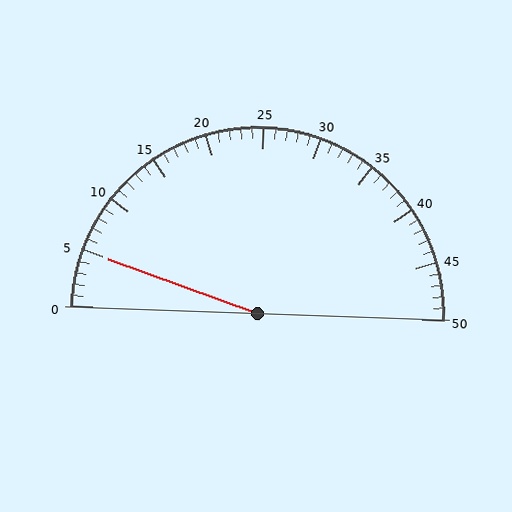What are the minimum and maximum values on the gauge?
The gauge ranges from 0 to 50.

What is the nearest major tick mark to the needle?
The nearest major tick mark is 5.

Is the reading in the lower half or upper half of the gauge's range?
The reading is in the lower half of the range (0 to 50).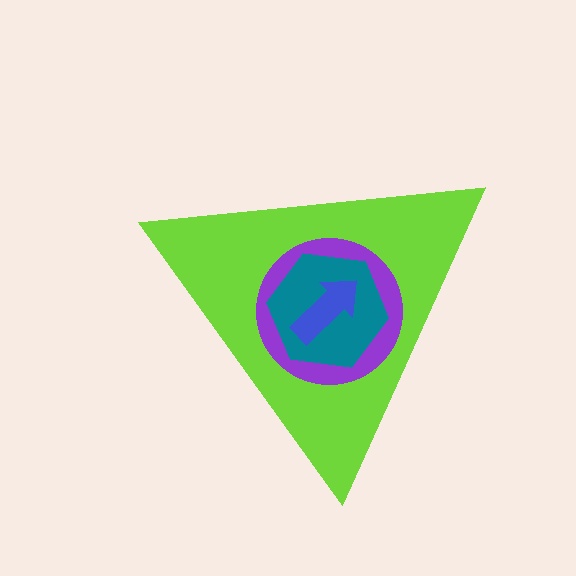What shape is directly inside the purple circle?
The teal hexagon.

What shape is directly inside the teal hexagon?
The blue arrow.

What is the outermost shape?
The lime triangle.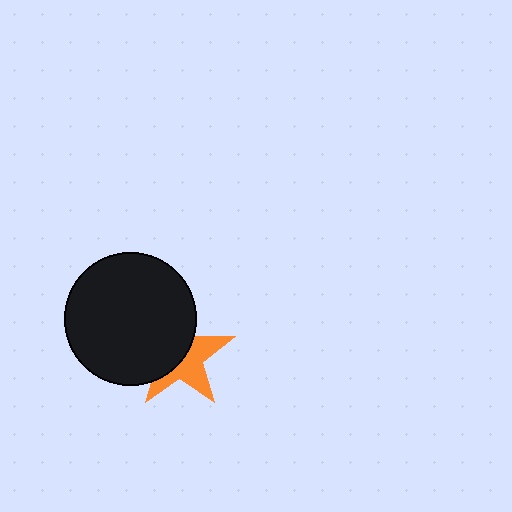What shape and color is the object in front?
The object in front is a black circle.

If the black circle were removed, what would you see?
You would see the complete orange star.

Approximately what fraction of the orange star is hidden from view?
Roughly 52% of the orange star is hidden behind the black circle.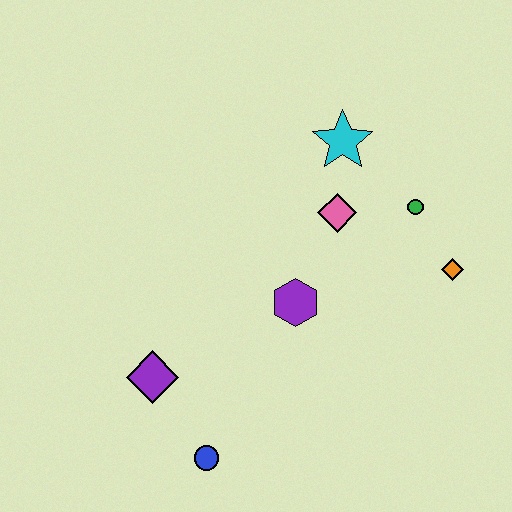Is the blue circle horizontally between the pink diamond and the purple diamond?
Yes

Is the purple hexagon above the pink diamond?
No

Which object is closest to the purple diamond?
The blue circle is closest to the purple diamond.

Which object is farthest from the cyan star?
The blue circle is farthest from the cyan star.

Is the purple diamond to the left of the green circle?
Yes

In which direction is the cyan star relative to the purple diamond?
The cyan star is above the purple diamond.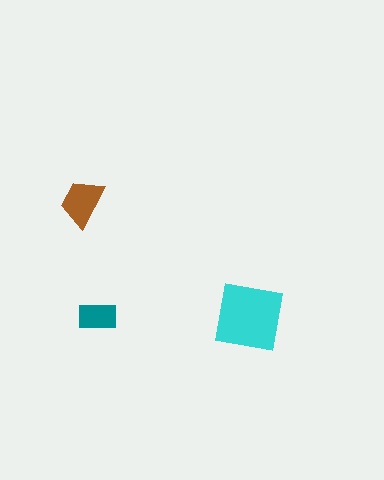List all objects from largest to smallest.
The cyan square, the brown trapezoid, the teal rectangle.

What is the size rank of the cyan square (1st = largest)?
1st.